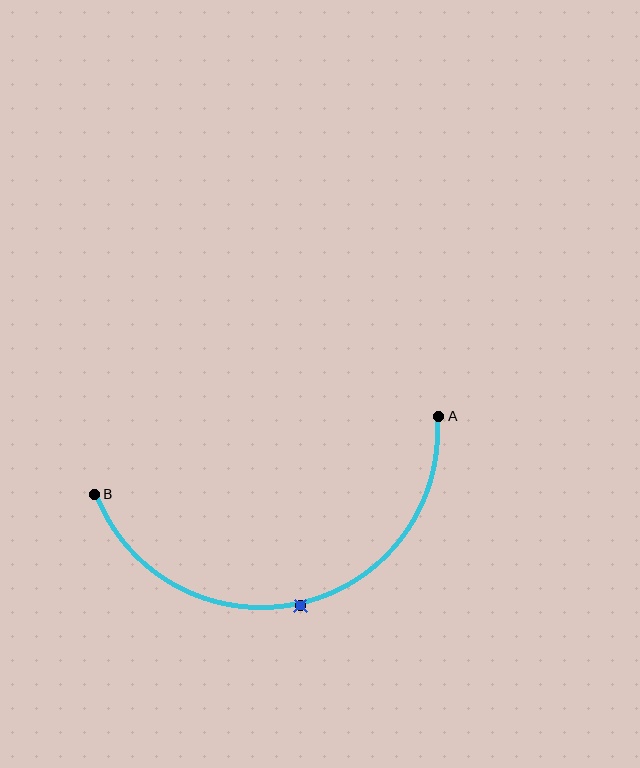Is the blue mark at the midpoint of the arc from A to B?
Yes. The blue mark lies on the arc at equal arc-length from both A and B — it is the arc midpoint.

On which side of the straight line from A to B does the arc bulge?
The arc bulges below the straight line connecting A and B.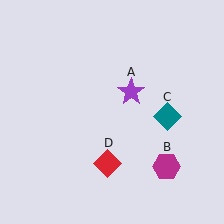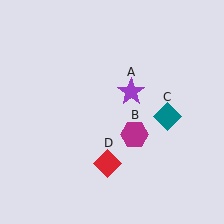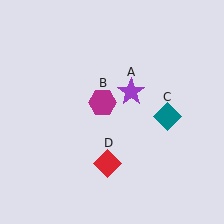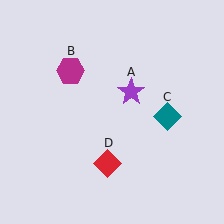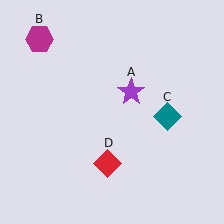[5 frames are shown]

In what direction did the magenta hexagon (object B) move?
The magenta hexagon (object B) moved up and to the left.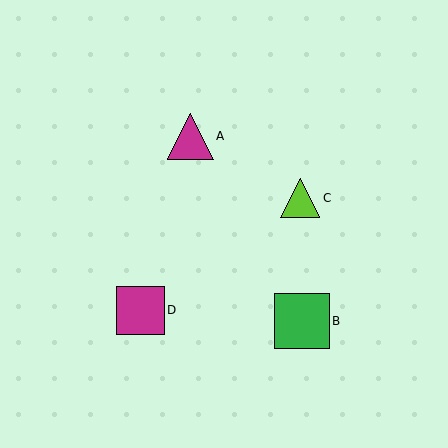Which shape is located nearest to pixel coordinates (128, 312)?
The magenta square (labeled D) at (140, 310) is nearest to that location.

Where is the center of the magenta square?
The center of the magenta square is at (140, 310).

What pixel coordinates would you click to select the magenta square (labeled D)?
Click at (140, 310) to select the magenta square D.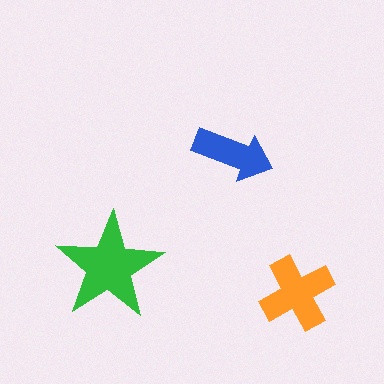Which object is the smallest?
The blue arrow.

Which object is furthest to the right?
The orange cross is rightmost.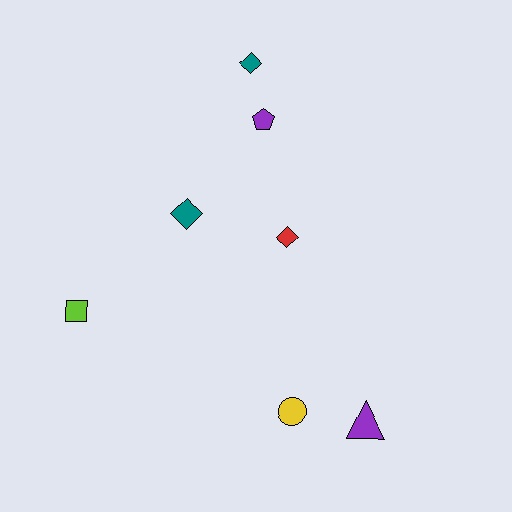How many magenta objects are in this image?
There are no magenta objects.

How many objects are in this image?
There are 7 objects.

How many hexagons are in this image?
There are no hexagons.